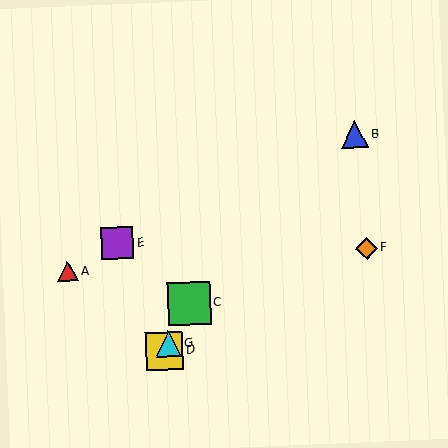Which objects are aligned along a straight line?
Objects C, D, G are aligned along a straight line.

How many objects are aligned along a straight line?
3 objects (C, D, G) are aligned along a straight line.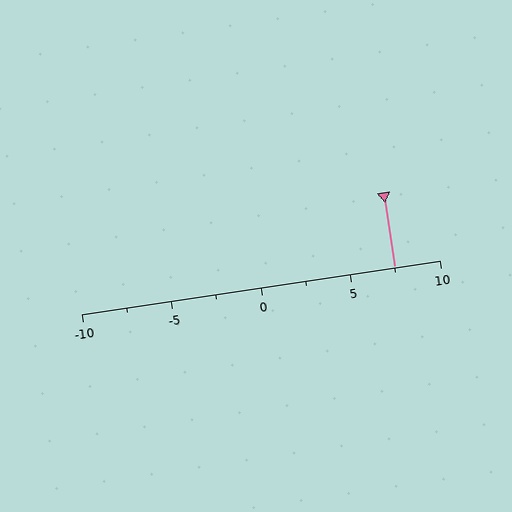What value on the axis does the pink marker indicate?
The marker indicates approximately 7.5.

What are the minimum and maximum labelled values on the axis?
The axis runs from -10 to 10.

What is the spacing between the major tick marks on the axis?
The major ticks are spaced 5 apart.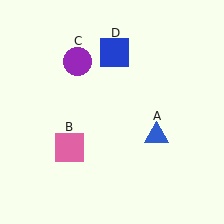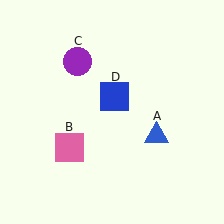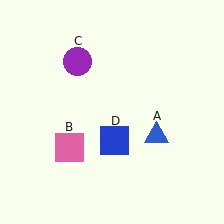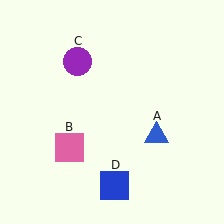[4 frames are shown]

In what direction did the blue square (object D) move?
The blue square (object D) moved down.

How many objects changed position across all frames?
1 object changed position: blue square (object D).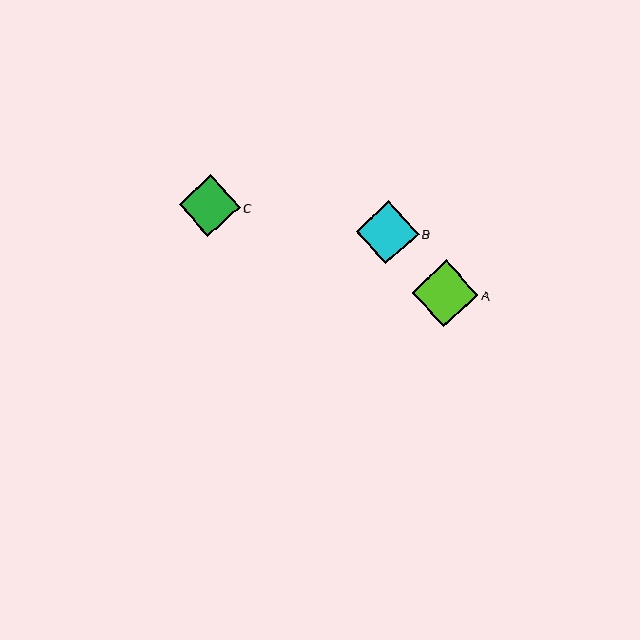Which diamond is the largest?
Diamond A is the largest with a size of approximately 66 pixels.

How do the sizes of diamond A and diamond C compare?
Diamond A and diamond C are approximately the same size.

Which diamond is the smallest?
Diamond C is the smallest with a size of approximately 61 pixels.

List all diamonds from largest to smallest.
From largest to smallest: A, B, C.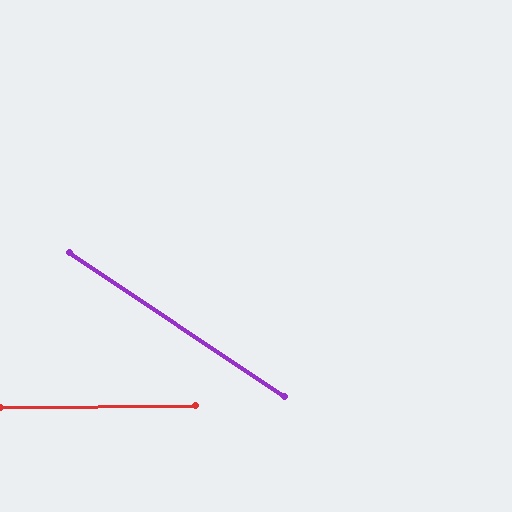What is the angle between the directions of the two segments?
Approximately 34 degrees.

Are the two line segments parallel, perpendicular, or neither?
Neither parallel nor perpendicular — they differ by about 34°.